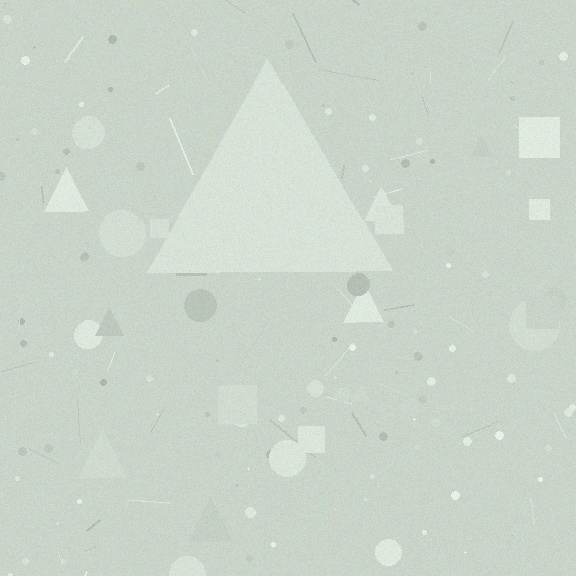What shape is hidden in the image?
A triangle is hidden in the image.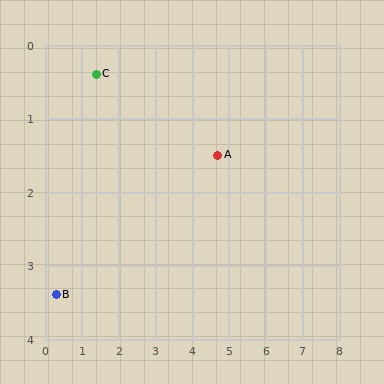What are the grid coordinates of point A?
Point A is at approximately (4.7, 1.5).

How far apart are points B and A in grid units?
Points B and A are about 4.8 grid units apart.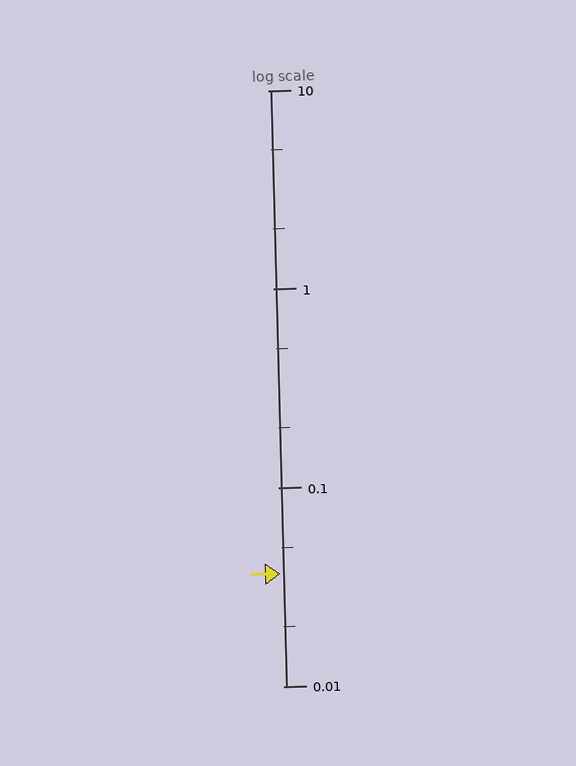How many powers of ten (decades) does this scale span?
The scale spans 3 decades, from 0.01 to 10.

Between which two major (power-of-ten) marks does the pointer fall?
The pointer is between 0.01 and 0.1.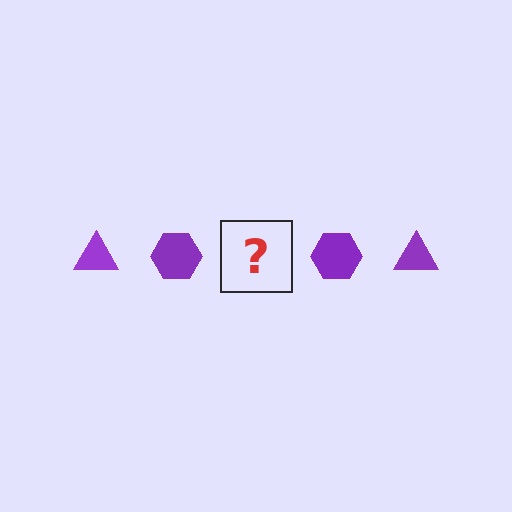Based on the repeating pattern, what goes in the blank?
The blank should be a purple triangle.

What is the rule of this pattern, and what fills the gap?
The rule is that the pattern cycles through triangle, hexagon shapes in purple. The gap should be filled with a purple triangle.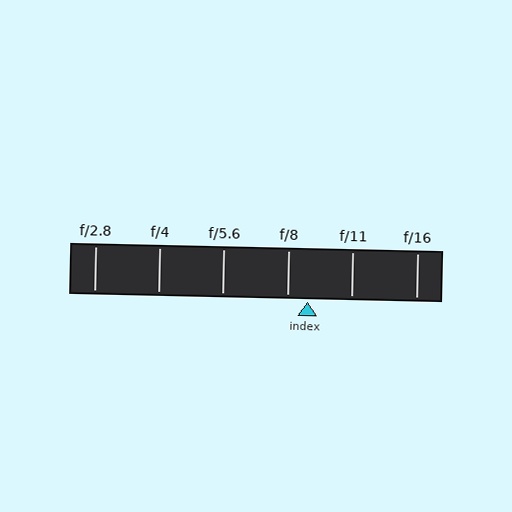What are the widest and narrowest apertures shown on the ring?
The widest aperture shown is f/2.8 and the narrowest is f/16.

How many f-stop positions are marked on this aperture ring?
There are 6 f-stop positions marked.